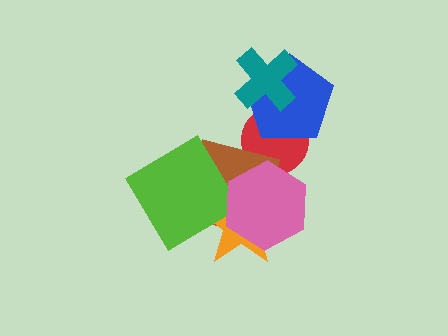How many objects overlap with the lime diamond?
2 objects overlap with the lime diamond.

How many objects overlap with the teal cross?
1 object overlaps with the teal cross.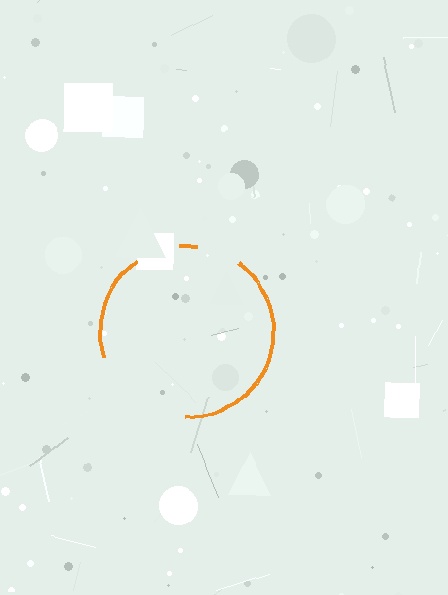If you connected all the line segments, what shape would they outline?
They would outline a circle.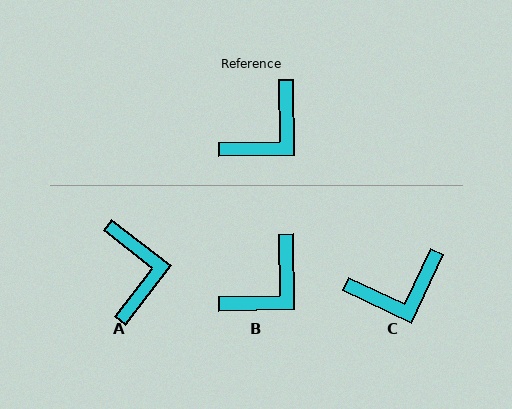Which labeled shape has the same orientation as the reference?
B.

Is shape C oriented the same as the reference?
No, it is off by about 27 degrees.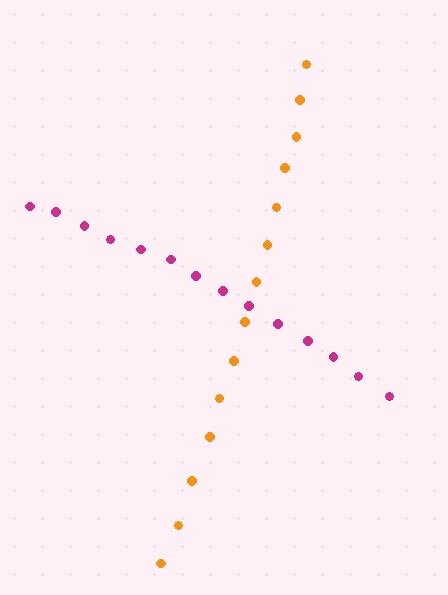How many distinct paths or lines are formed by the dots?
There are 2 distinct paths.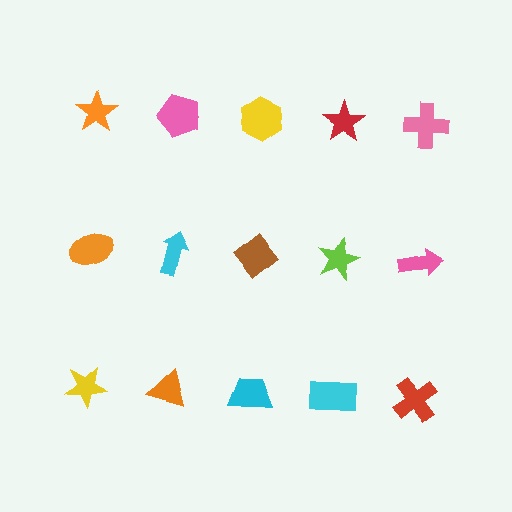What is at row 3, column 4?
A cyan rectangle.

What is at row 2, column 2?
A cyan arrow.